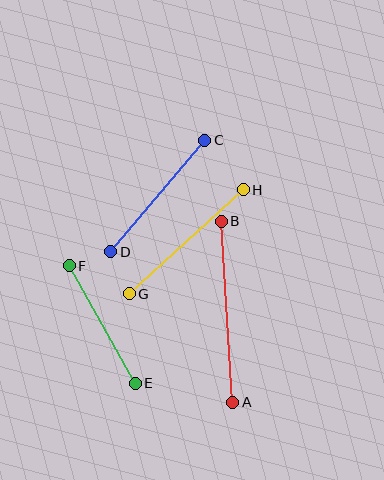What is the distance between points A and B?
The distance is approximately 182 pixels.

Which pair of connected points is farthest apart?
Points A and B are farthest apart.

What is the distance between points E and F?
The distance is approximately 135 pixels.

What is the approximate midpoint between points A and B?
The midpoint is at approximately (227, 312) pixels.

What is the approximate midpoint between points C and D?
The midpoint is at approximately (158, 196) pixels.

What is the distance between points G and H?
The distance is approximately 154 pixels.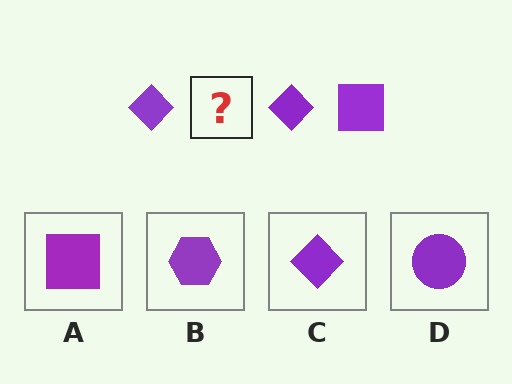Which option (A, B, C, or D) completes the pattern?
A.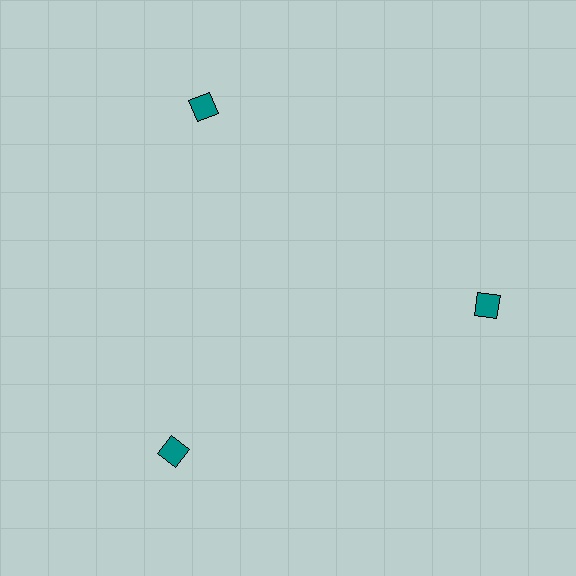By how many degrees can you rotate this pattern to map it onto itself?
The pattern maps onto itself every 120 degrees of rotation.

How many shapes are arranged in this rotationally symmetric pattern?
There are 3 shapes, arranged in 3 groups of 1.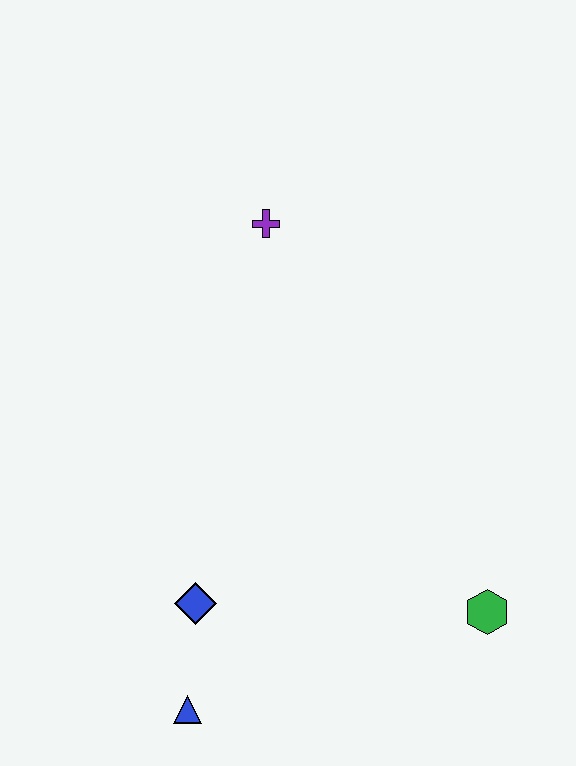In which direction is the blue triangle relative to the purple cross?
The blue triangle is below the purple cross.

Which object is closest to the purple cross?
The blue diamond is closest to the purple cross.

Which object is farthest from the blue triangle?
The purple cross is farthest from the blue triangle.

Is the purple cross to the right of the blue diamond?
Yes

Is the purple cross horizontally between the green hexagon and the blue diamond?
Yes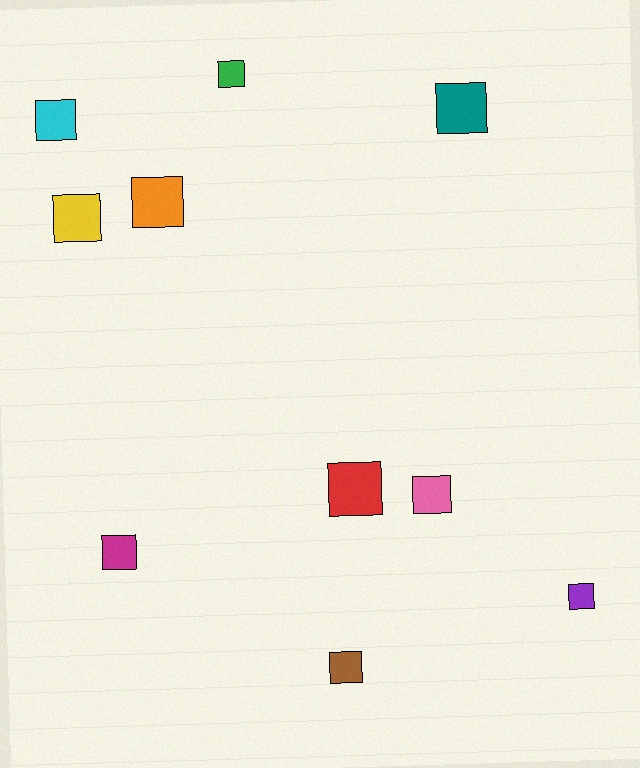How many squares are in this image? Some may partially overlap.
There are 10 squares.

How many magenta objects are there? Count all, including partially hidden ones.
There is 1 magenta object.